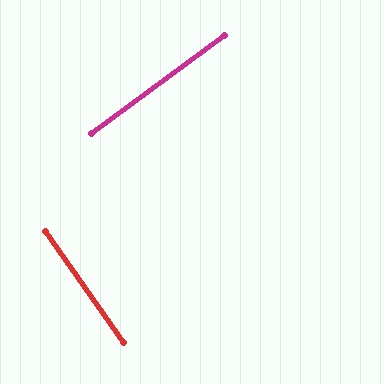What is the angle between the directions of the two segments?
Approximately 89 degrees.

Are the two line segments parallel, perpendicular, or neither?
Perpendicular — they meet at approximately 89°.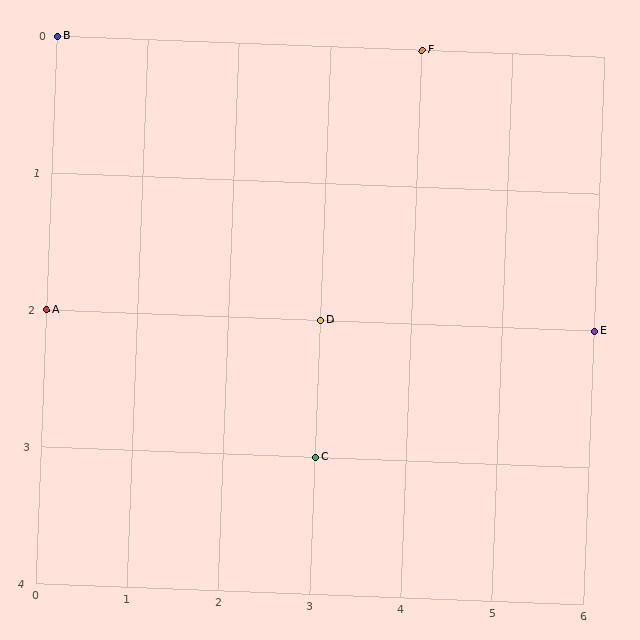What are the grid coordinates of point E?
Point E is at grid coordinates (6, 2).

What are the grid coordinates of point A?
Point A is at grid coordinates (0, 2).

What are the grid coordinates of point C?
Point C is at grid coordinates (3, 3).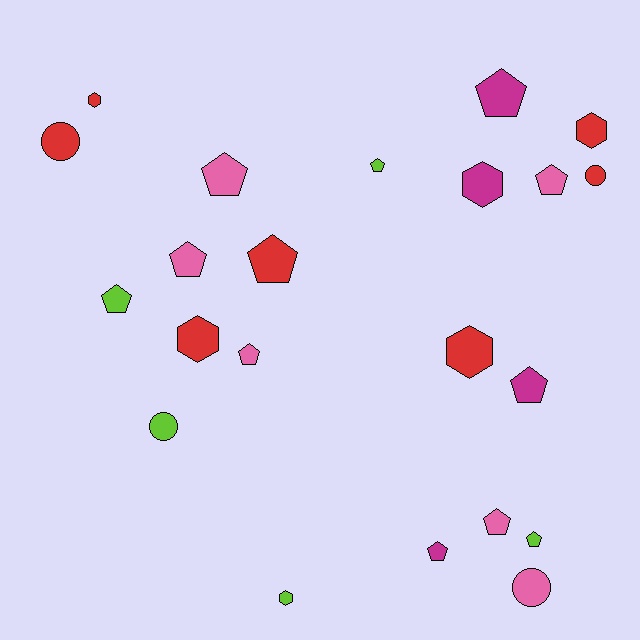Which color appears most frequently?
Red, with 7 objects.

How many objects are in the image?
There are 22 objects.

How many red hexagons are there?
There are 4 red hexagons.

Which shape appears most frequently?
Pentagon, with 12 objects.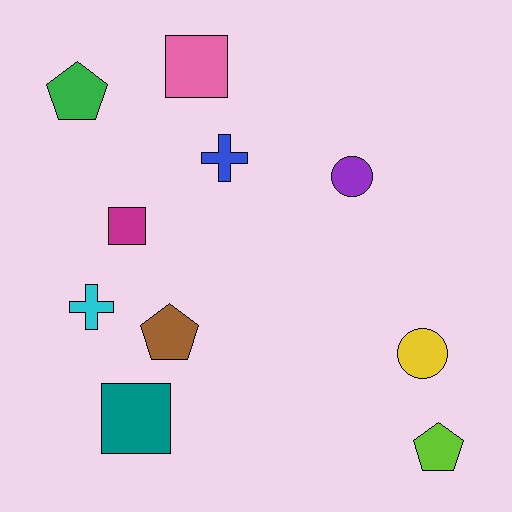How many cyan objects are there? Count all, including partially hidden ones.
There is 1 cyan object.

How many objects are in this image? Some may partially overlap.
There are 10 objects.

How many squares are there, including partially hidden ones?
There are 3 squares.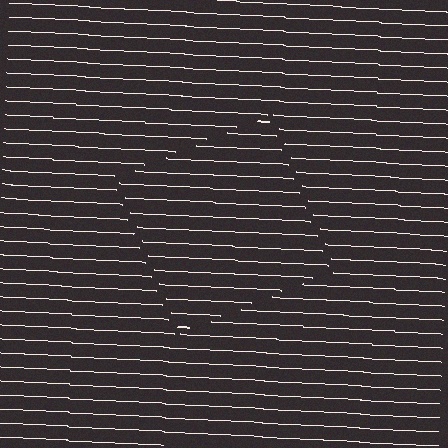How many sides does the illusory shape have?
4 sides — the line-ends trace a square.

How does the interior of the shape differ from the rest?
The interior of the shape contains the same grating, shifted by half a period — the contour is defined by the phase discontinuity where line-ends from the inner and outer gratings abut.